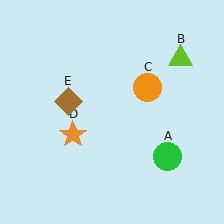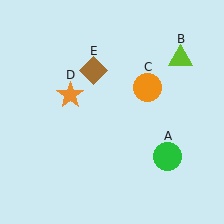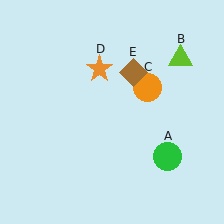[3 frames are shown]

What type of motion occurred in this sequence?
The orange star (object D), brown diamond (object E) rotated clockwise around the center of the scene.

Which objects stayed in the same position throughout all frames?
Green circle (object A) and lime triangle (object B) and orange circle (object C) remained stationary.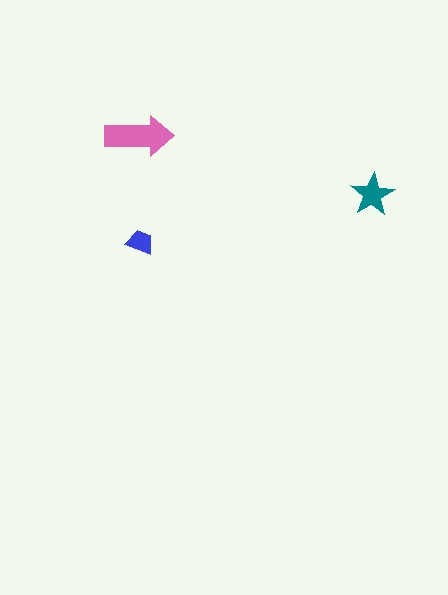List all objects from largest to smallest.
The pink arrow, the teal star, the blue trapezoid.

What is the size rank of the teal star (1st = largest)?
2nd.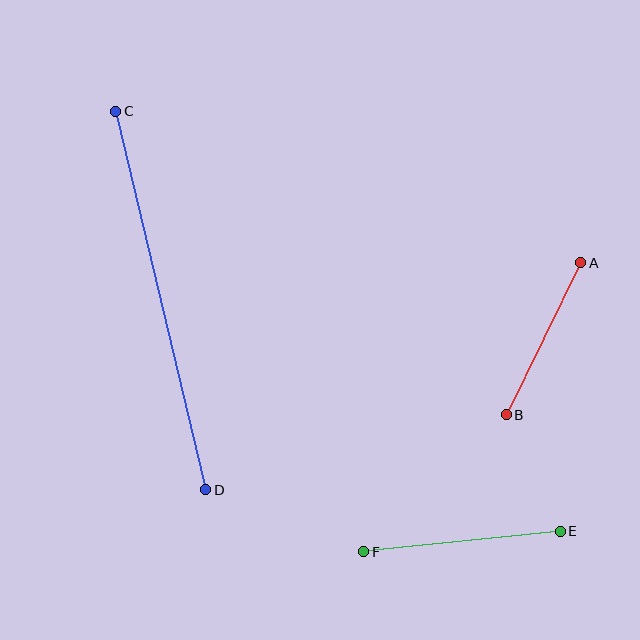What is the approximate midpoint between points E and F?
The midpoint is at approximately (462, 542) pixels.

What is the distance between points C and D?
The distance is approximately 389 pixels.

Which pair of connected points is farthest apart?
Points C and D are farthest apart.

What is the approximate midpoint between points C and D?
The midpoint is at approximately (161, 301) pixels.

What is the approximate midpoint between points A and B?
The midpoint is at approximately (544, 339) pixels.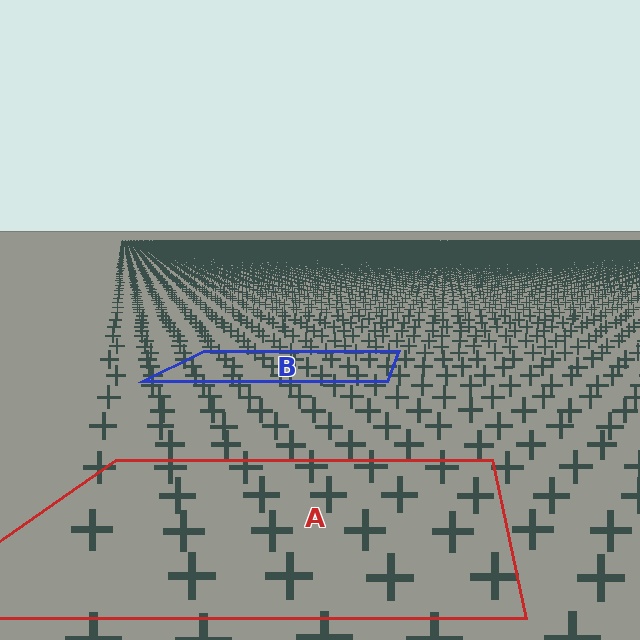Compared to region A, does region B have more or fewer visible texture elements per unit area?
Region B has more texture elements per unit area — they are packed more densely because it is farther away.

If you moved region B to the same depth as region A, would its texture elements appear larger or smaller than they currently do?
They would appear larger. At a closer depth, the same texture elements are projected at a bigger on-screen size.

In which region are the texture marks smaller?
The texture marks are smaller in region B, because it is farther away.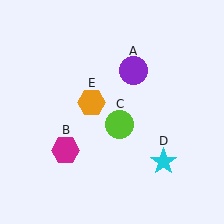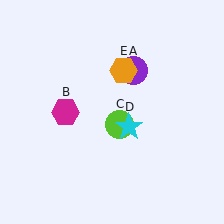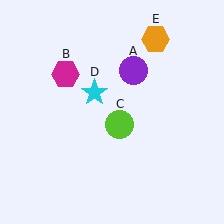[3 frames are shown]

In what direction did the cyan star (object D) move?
The cyan star (object D) moved up and to the left.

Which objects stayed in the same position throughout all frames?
Purple circle (object A) and lime circle (object C) remained stationary.